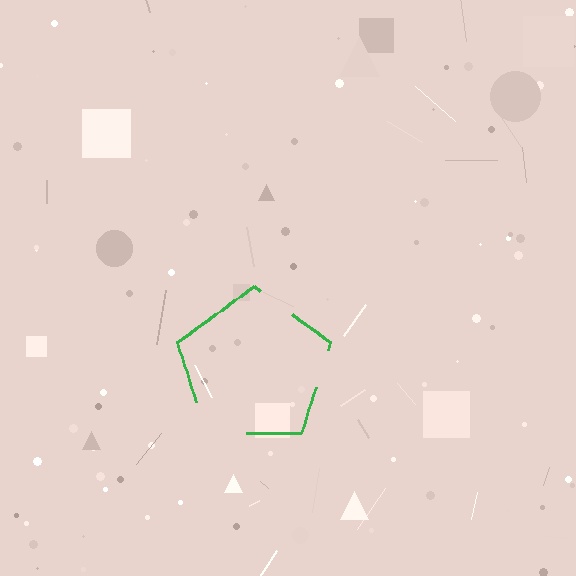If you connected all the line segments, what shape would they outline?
They would outline a pentagon.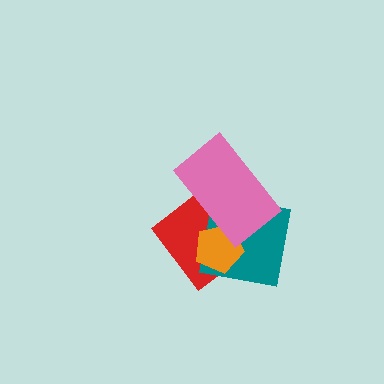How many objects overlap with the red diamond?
3 objects overlap with the red diamond.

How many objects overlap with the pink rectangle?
3 objects overlap with the pink rectangle.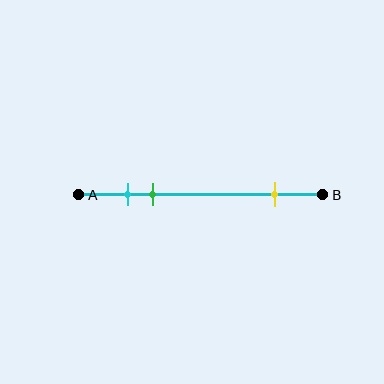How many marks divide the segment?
There are 3 marks dividing the segment.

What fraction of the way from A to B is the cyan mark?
The cyan mark is approximately 20% (0.2) of the way from A to B.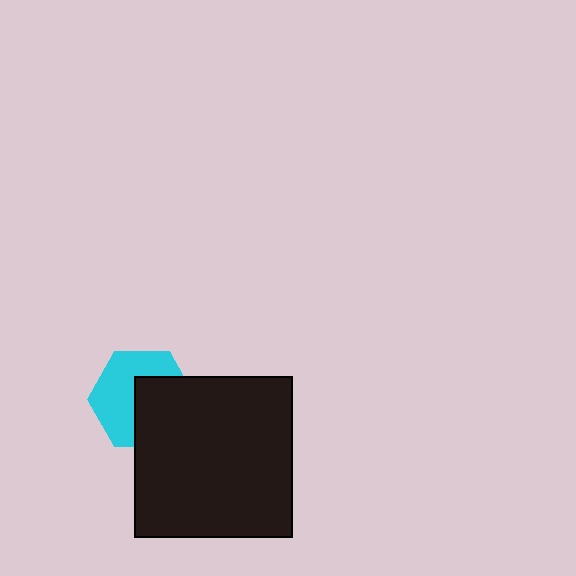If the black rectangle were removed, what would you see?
You would see the complete cyan hexagon.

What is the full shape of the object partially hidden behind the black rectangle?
The partially hidden object is a cyan hexagon.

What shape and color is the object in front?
The object in front is a black rectangle.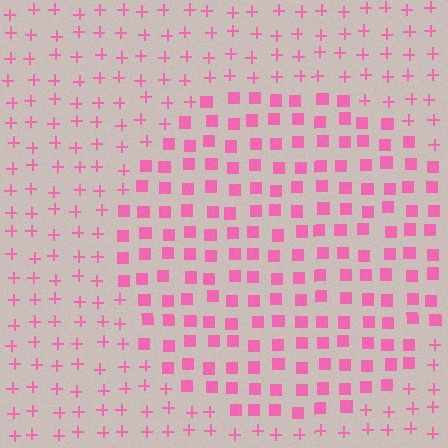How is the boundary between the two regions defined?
The boundary is defined by a change in element shape: squares inside vs. plus signs outside. All elements share the same color and spacing.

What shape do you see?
I see a circle.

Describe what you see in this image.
The image is filled with small pink elements arranged in a uniform grid. A circle-shaped region contains squares, while the surrounding area contains plus signs. The boundary is defined purely by the change in element shape.